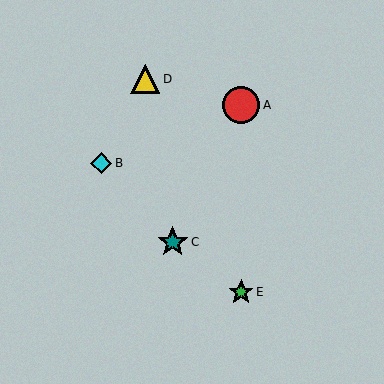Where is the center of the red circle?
The center of the red circle is at (241, 105).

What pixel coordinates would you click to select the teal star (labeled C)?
Click at (173, 242) to select the teal star C.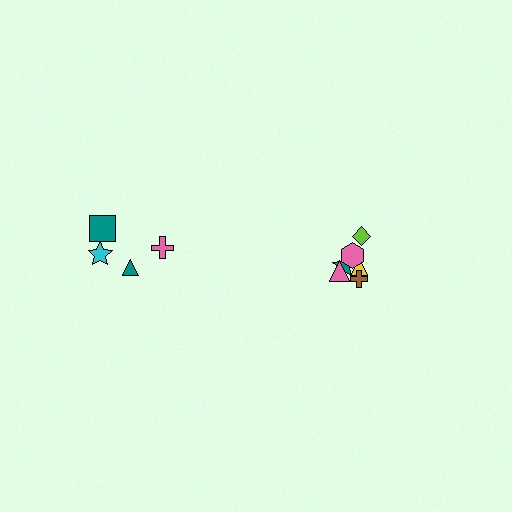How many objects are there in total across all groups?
There are 10 objects.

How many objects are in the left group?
There are 4 objects.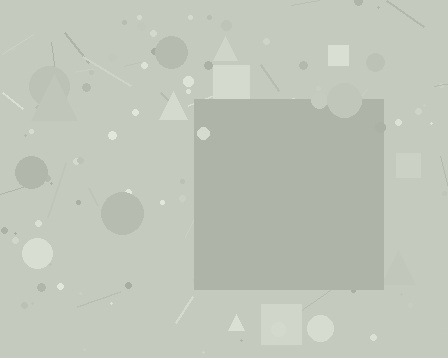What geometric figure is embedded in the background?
A square is embedded in the background.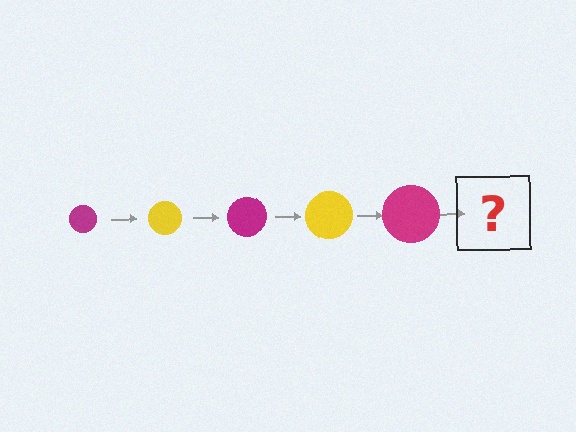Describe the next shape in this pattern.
It should be a yellow circle, larger than the previous one.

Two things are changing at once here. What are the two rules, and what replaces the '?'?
The two rules are that the circle grows larger each step and the color cycles through magenta and yellow. The '?' should be a yellow circle, larger than the previous one.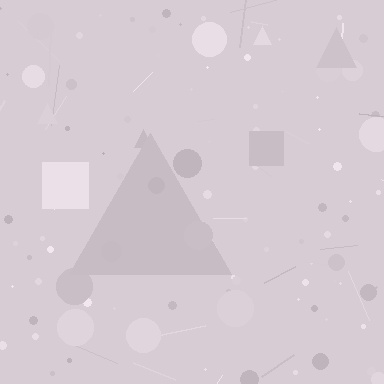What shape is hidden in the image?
A triangle is hidden in the image.